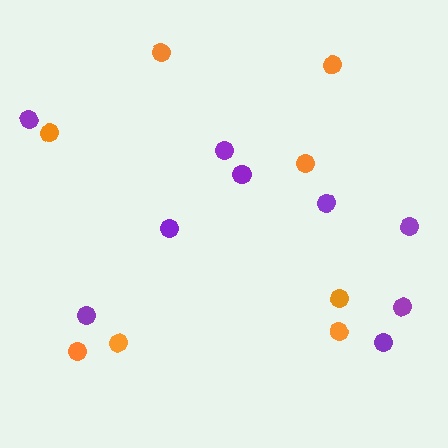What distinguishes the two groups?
There are 2 groups: one group of purple circles (9) and one group of orange circles (8).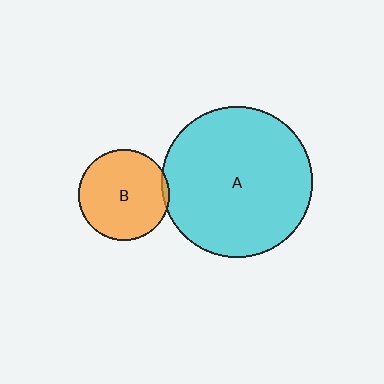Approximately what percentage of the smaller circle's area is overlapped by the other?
Approximately 5%.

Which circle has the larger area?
Circle A (cyan).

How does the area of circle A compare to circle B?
Approximately 2.8 times.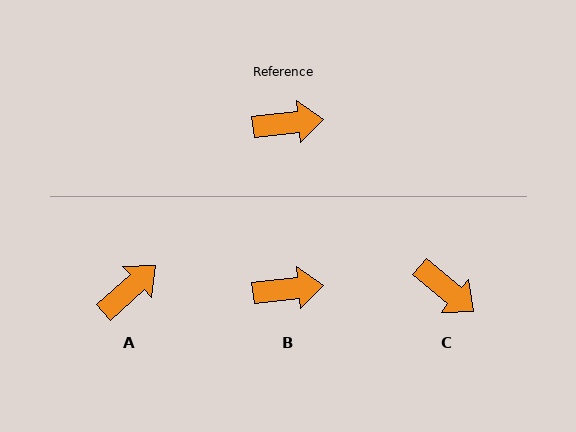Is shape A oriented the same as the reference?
No, it is off by about 36 degrees.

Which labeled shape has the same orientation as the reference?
B.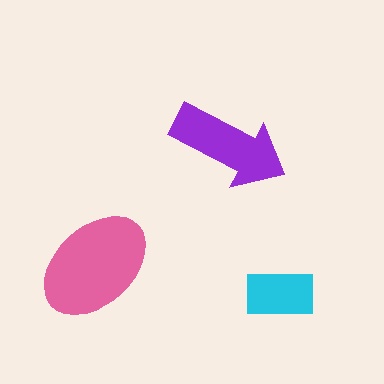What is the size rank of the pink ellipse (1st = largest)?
1st.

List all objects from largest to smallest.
The pink ellipse, the purple arrow, the cyan rectangle.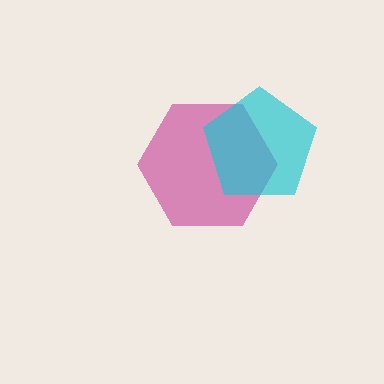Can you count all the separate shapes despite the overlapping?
Yes, there are 2 separate shapes.